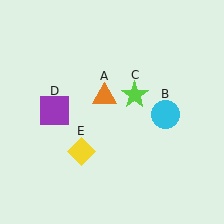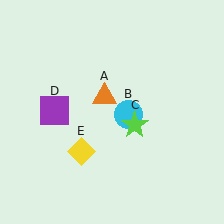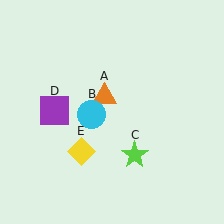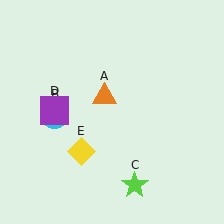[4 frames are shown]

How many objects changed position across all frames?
2 objects changed position: cyan circle (object B), lime star (object C).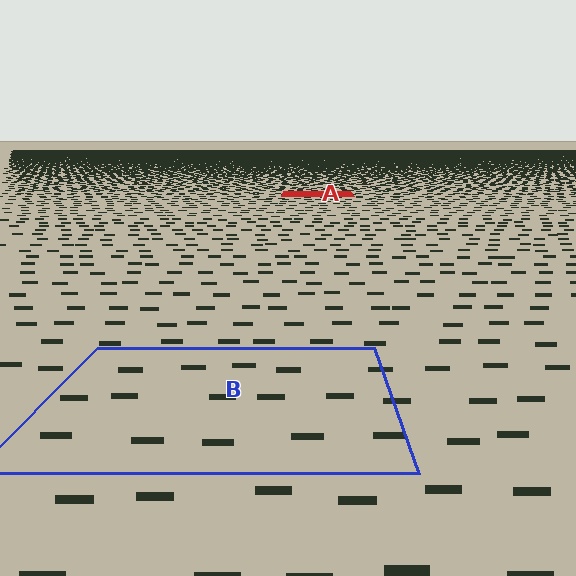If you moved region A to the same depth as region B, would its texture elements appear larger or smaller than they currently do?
They would appear larger. At a closer depth, the same texture elements are projected at a bigger on-screen size.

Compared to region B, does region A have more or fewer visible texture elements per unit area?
Region A has more texture elements per unit area — they are packed more densely because it is farther away.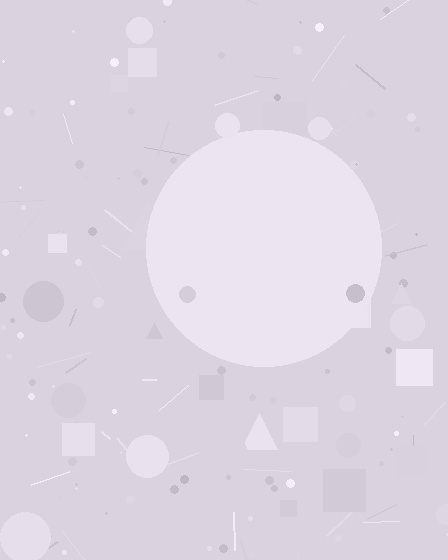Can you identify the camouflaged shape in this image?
The camouflaged shape is a circle.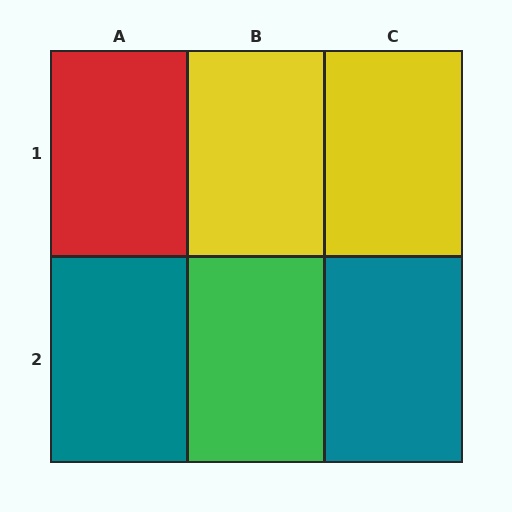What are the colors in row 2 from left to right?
Teal, green, teal.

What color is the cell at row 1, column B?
Yellow.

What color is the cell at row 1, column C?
Yellow.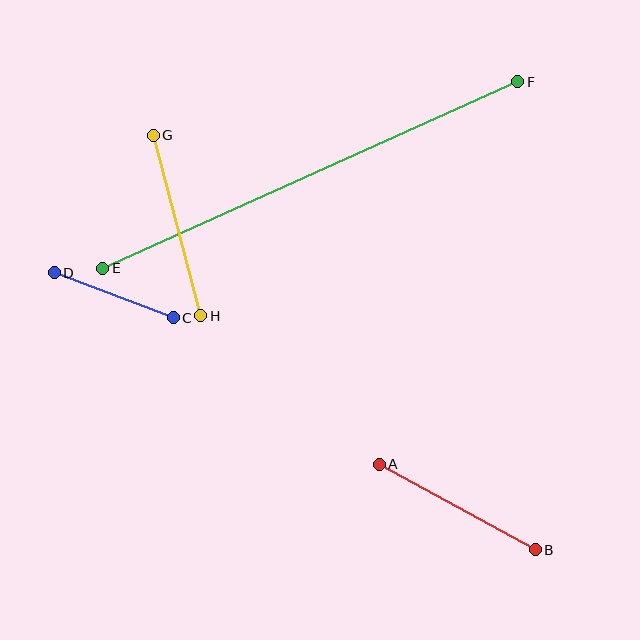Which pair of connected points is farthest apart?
Points E and F are farthest apart.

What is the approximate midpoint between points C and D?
The midpoint is at approximately (114, 295) pixels.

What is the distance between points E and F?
The distance is approximately 455 pixels.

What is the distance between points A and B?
The distance is approximately 178 pixels.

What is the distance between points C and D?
The distance is approximately 127 pixels.